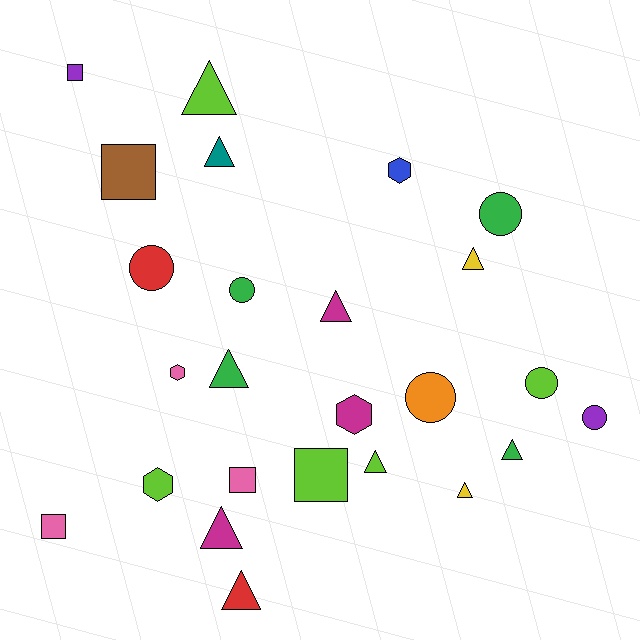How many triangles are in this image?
There are 10 triangles.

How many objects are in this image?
There are 25 objects.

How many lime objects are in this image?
There are 5 lime objects.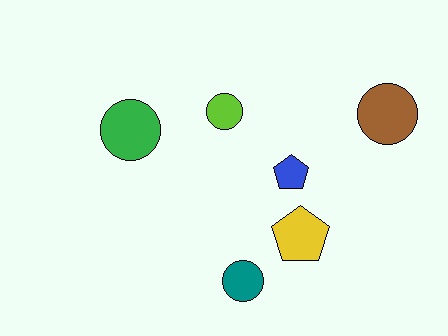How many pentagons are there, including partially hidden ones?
There are 2 pentagons.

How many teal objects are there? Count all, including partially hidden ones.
There is 1 teal object.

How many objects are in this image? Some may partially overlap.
There are 6 objects.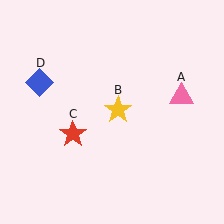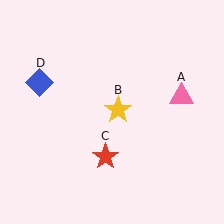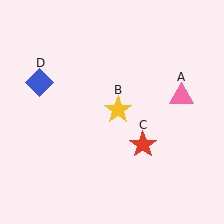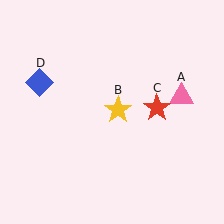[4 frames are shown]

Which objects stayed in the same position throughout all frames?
Pink triangle (object A) and yellow star (object B) and blue diamond (object D) remained stationary.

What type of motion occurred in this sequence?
The red star (object C) rotated counterclockwise around the center of the scene.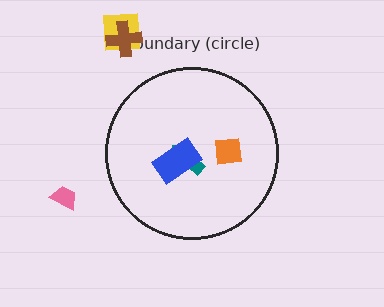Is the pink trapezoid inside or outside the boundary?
Outside.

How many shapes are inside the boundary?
3 inside, 3 outside.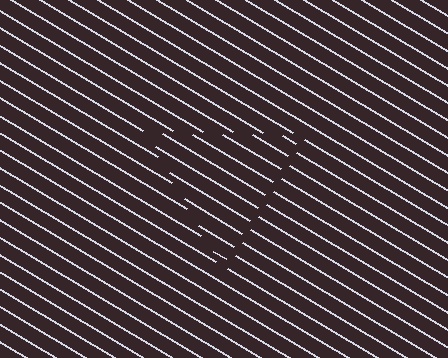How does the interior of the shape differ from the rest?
The interior of the shape contains the same grating, shifted by half a period — the contour is defined by the phase discontinuity where line-ends from the inner and outer gratings abut.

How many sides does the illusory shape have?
3 sides — the line-ends trace a triangle.